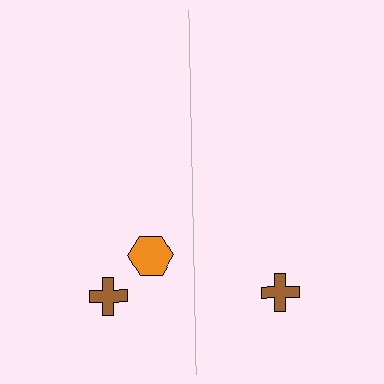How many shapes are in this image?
There are 3 shapes in this image.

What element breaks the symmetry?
A orange hexagon is missing from the right side.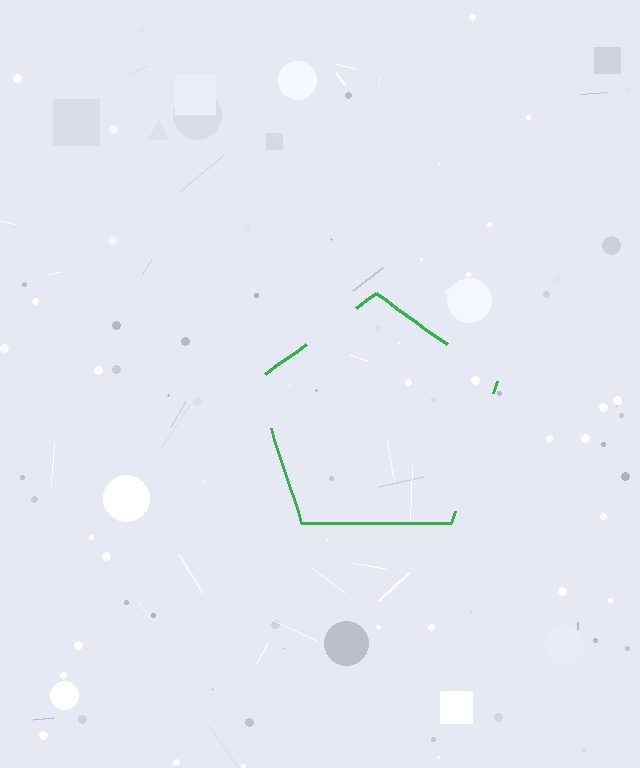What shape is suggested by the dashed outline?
The dashed outline suggests a pentagon.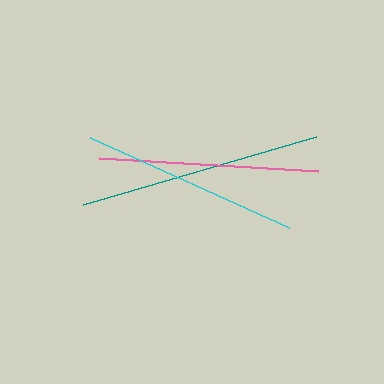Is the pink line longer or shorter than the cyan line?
The pink line is longer than the cyan line.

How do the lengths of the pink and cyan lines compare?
The pink and cyan lines are approximately the same length.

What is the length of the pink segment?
The pink segment is approximately 220 pixels long.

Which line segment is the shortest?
The cyan line is the shortest at approximately 218 pixels.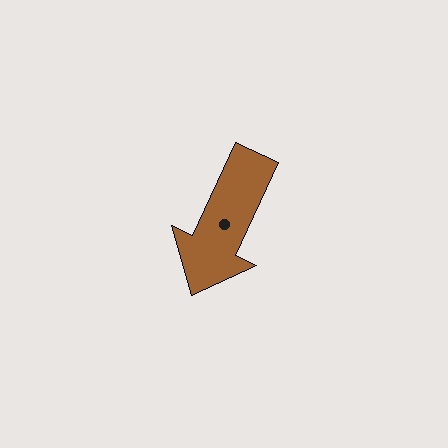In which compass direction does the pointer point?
Southwest.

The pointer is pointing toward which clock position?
Roughly 7 o'clock.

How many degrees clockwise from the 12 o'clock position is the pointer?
Approximately 205 degrees.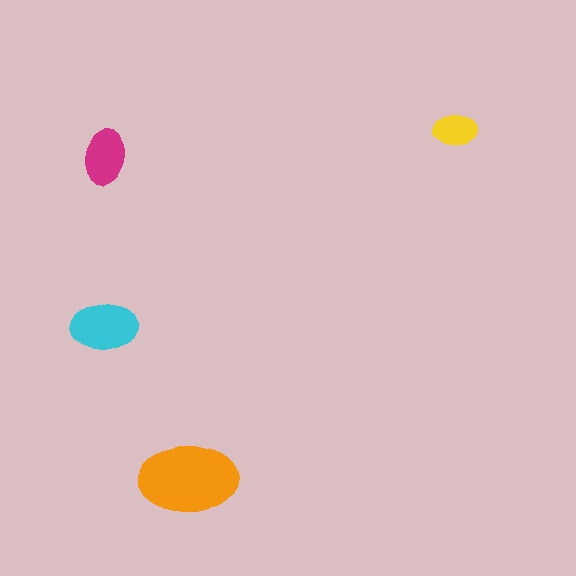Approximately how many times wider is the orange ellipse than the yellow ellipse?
About 2 times wider.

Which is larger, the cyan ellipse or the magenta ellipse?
The cyan one.